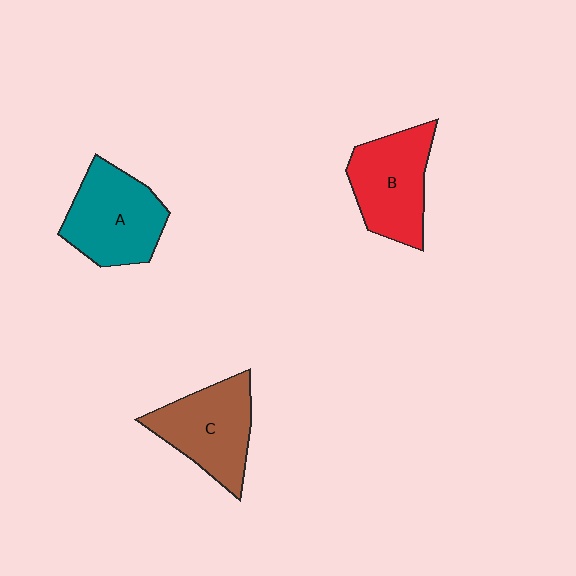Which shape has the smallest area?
Shape B (red).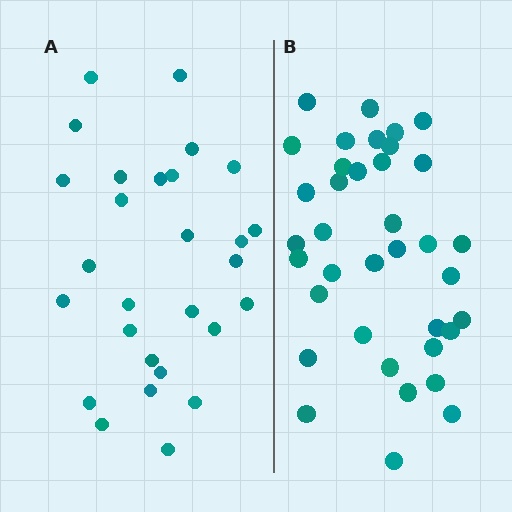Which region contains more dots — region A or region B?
Region B (the right region) has more dots.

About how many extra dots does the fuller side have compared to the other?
Region B has roughly 8 or so more dots than region A.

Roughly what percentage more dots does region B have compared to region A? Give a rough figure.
About 30% more.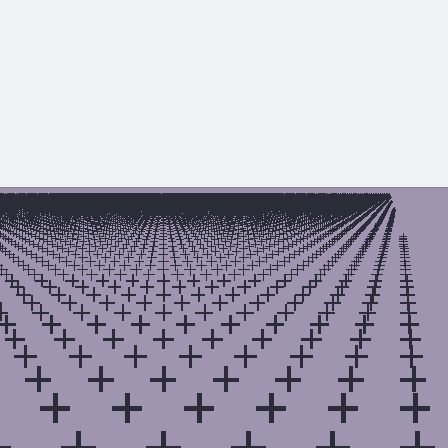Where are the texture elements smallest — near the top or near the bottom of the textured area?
Near the top.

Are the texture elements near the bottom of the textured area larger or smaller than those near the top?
Larger. Near the bottom, elements are closer to the viewer and appear at a bigger on-screen size.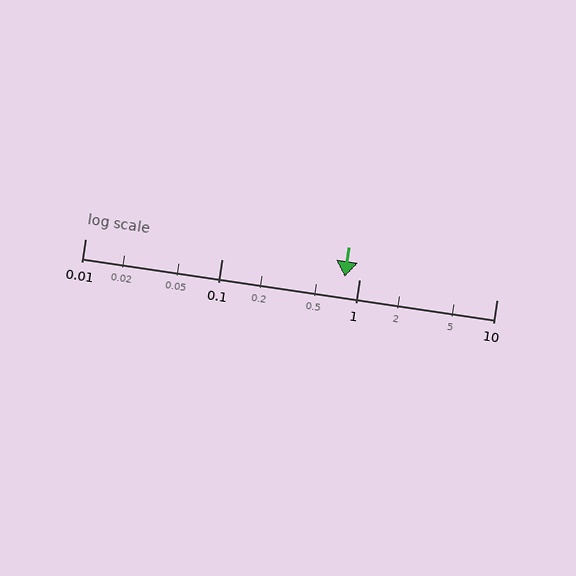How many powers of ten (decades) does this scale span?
The scale spans 3 decades, from 0.01 to 10.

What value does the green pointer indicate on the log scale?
The pointer indicates approximately 0.78.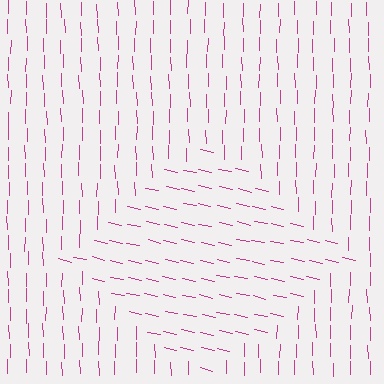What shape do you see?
I see a diamond.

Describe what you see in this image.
The image is filled with small magenta line segments. A diamond region in the image has lines oriented differently from the surrounding lines, creating a visible texture boundary.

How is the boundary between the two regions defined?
The boundary is defined purely by a change in line orientation (approximately 77 degrees difference). All lines are the same color and thickness.